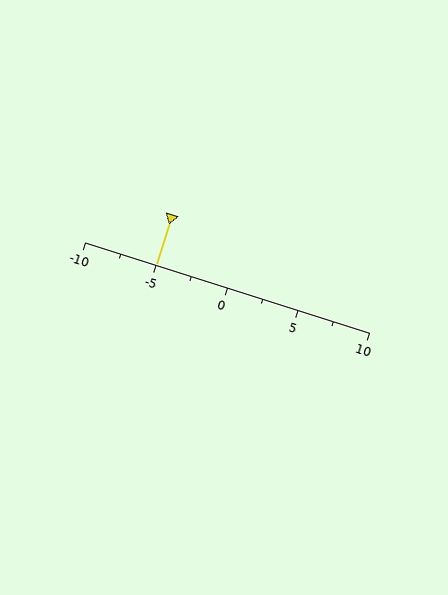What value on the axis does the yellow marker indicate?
The marker indicates approximately -5.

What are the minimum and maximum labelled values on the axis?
The axis runs from -10 to 10.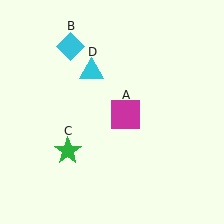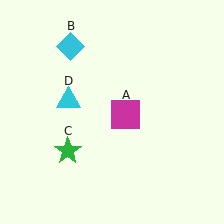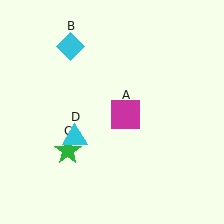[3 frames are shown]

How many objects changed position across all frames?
1 object changed position: cyan triangle (object D).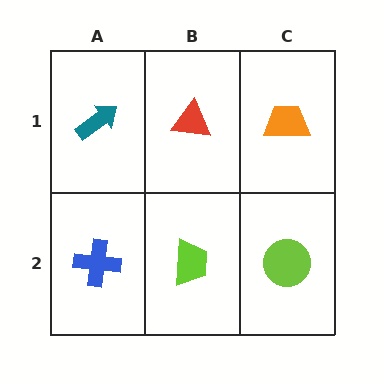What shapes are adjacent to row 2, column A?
A teal arrow (row 1, column A), a lime trapezoid (row 2, column B).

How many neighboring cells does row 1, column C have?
2.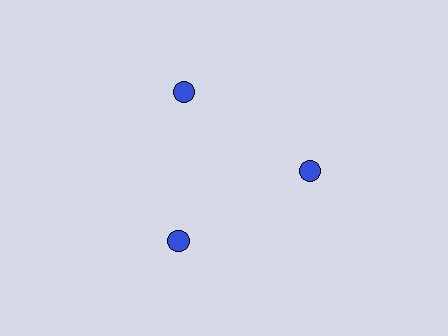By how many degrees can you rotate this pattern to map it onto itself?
The pattern maps onto itself every 120 degrees of rotation.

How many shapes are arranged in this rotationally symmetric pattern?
There are 3 shapes, arranged in 3 groups of 1.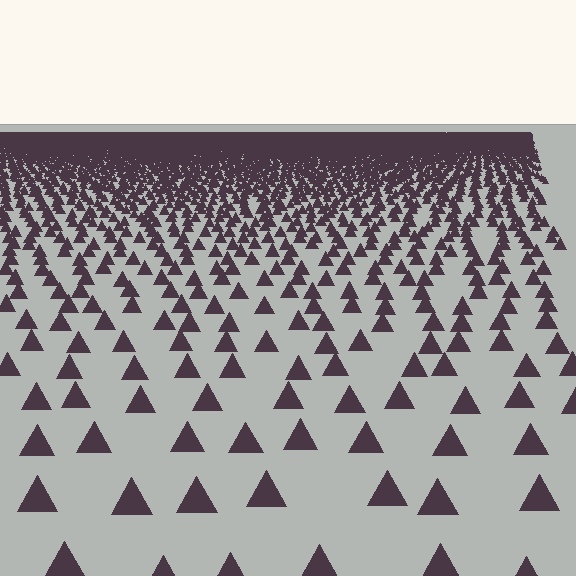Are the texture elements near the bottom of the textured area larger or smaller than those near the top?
Larger. Near the bottom, elements are closer to the viewer and appear at a bigger on-screen size.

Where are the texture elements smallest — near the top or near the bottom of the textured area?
Near the top.